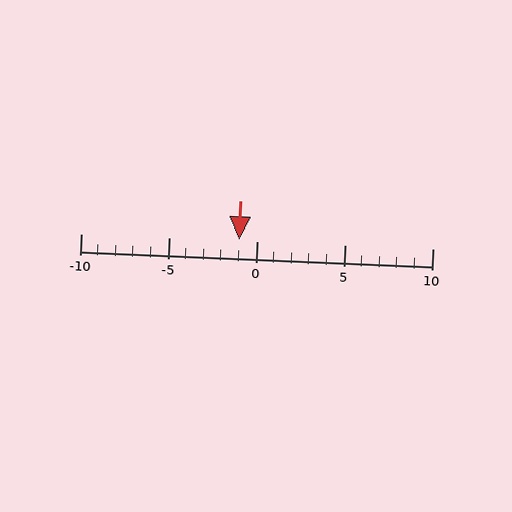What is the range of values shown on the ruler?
The ruler shows values from -10 to 10.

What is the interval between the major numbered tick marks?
The major tick marks are spaced 5 units apart.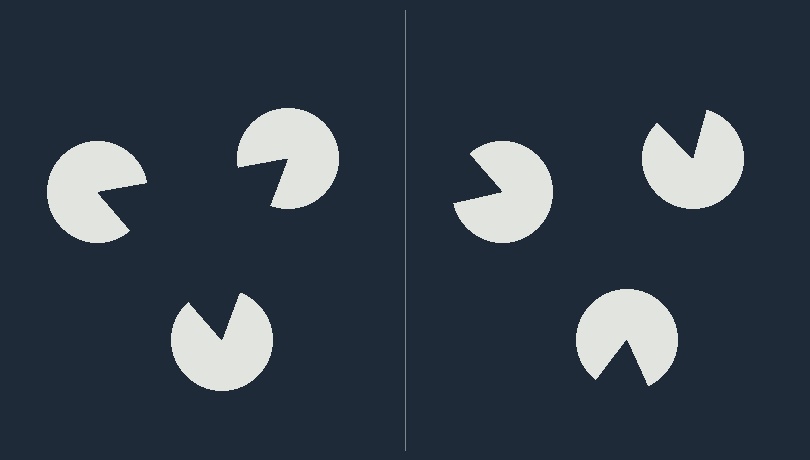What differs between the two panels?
The pac-man discs are positioned identically on both sides; only the wedge orientations differ. On the left they align to a triangle; on the right they are misaligned.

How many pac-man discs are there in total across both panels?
6 — 3 on each side.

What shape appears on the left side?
An illusory triangle.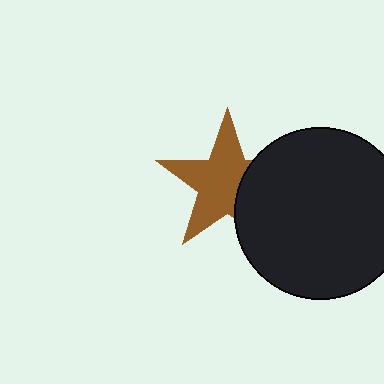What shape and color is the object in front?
The object in front is a black circle.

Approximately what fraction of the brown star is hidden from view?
Roughly 32% of the brown star is hidden behind the black circle.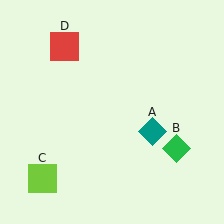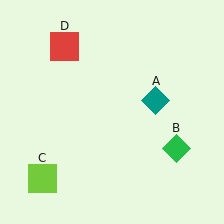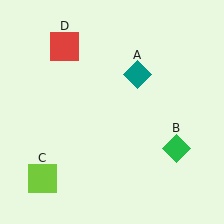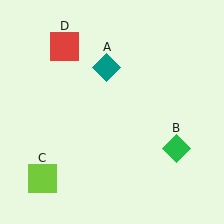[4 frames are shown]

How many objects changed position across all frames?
1 object changed position: teal diamond (object A).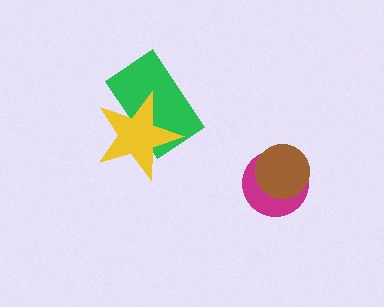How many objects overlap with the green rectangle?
1 object overlaps with the green rectangle.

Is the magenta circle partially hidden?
Yes, it is partially covered by another shape.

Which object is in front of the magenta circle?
The brown circle is in front of the magenta circle.